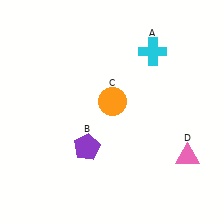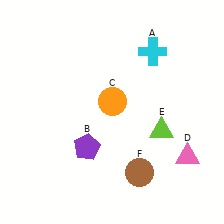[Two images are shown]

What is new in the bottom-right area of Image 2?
A brown circle (F) was added in the bottom-right area of Image 2.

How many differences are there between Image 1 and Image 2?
There are 2 differences between the two images.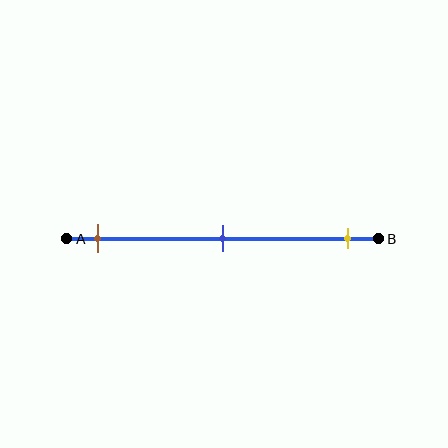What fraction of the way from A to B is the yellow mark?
The yellow mark is approximately 90% (0.9) of the way from A to B.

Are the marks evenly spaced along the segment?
Yes, the marks are approximately evenly spaced.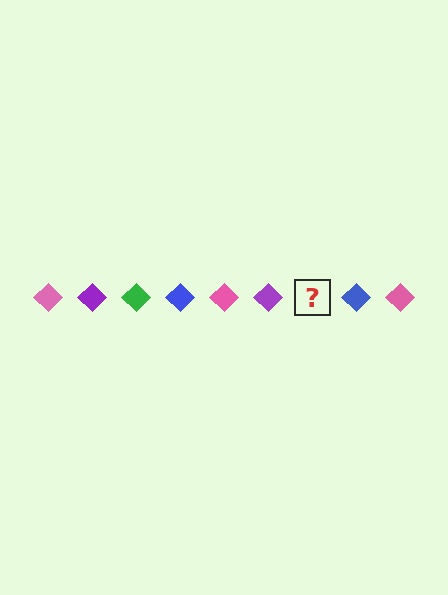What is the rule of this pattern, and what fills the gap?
The rule is that the pattern cycles through pink, purple, green, blue diamonds. The gap should be filled with a green diamond.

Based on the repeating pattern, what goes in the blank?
The blank should be a green diamond.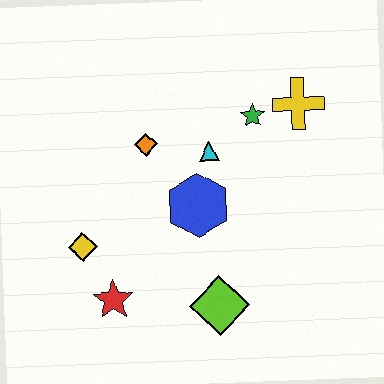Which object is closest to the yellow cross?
The green star is closest to the yellow cross.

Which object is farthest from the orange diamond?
The lime diamond is farthest from the orange diamond.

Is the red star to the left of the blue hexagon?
Yes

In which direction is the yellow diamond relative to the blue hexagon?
The yellow diamond is to the left of the blue hexagon.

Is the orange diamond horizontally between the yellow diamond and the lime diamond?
Yes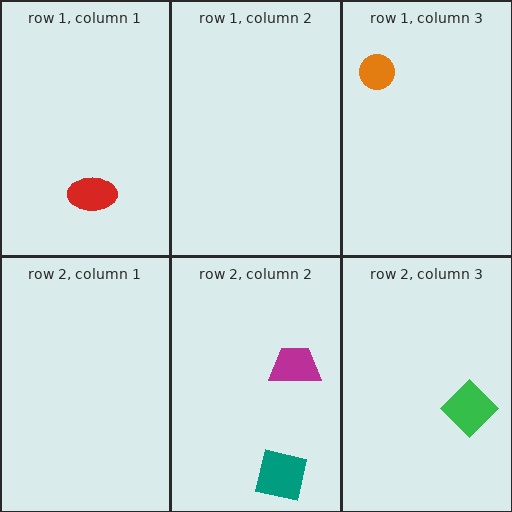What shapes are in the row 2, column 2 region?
The magenta trapezoid, the teal square.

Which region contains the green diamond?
The row 2, column 3 region.